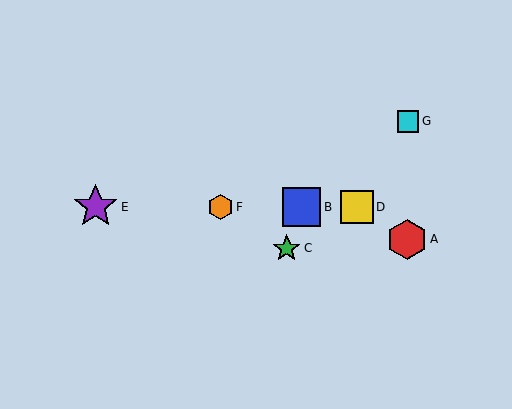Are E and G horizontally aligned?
No, E is at y≈207 and G is at y≈121.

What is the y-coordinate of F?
Object F is at y≈207.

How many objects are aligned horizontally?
4 objects (B, D, E, F) are aligned horizontally.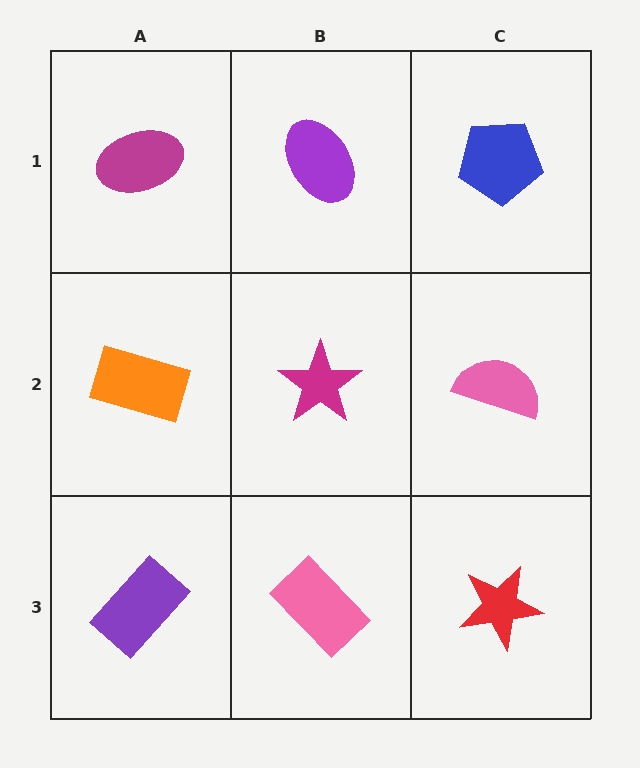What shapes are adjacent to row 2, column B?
A purple ellipse (row 1, column B), a pink rectangle (row 3, column B), an orange rectangle (row 2, column A), a pink semicircle (row 2, column C).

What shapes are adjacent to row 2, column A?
A magenta ellipse (row 1, column A), a purple rectangle (row 3, column A), a magenta star (row 2, column B).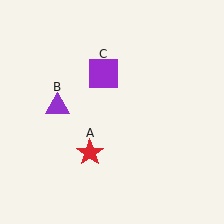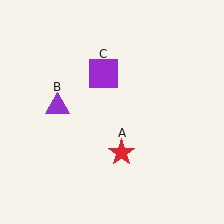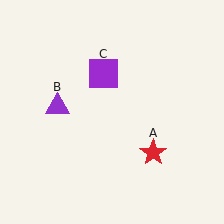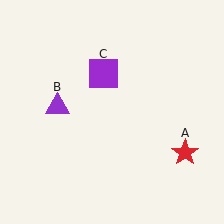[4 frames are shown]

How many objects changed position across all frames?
1 object changed position: red star (object A).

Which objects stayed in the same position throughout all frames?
Purple triangle (object B) and purple square (object C) remained stationary.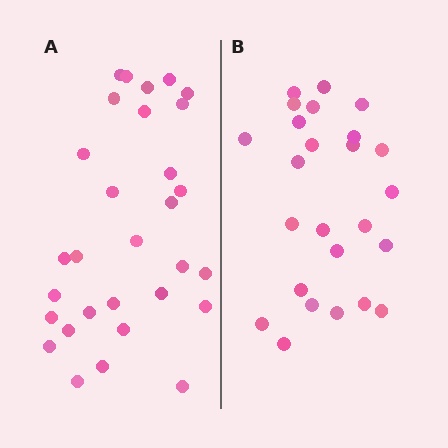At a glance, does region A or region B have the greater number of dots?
Region A (the left region) has more dots.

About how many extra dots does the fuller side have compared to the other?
Region A has about 5 more dots than region B.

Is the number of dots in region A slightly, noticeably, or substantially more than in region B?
Region A has only slightly more — the two regions are fairly close. The ratio is roughly 1.2 to 1.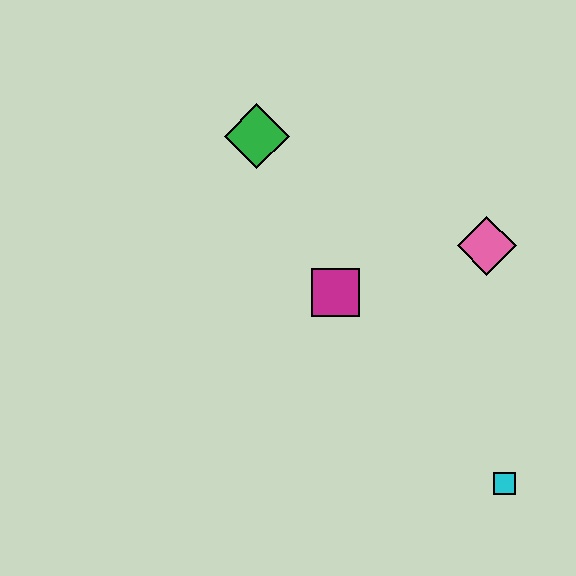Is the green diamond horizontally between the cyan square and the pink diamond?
No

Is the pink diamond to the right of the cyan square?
No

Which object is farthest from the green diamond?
The cyan square is farthest from the green diamond.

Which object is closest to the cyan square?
The pink diamond is closest to the cyan square.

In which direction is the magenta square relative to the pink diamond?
The magenta square is to the left of the pink diamond.